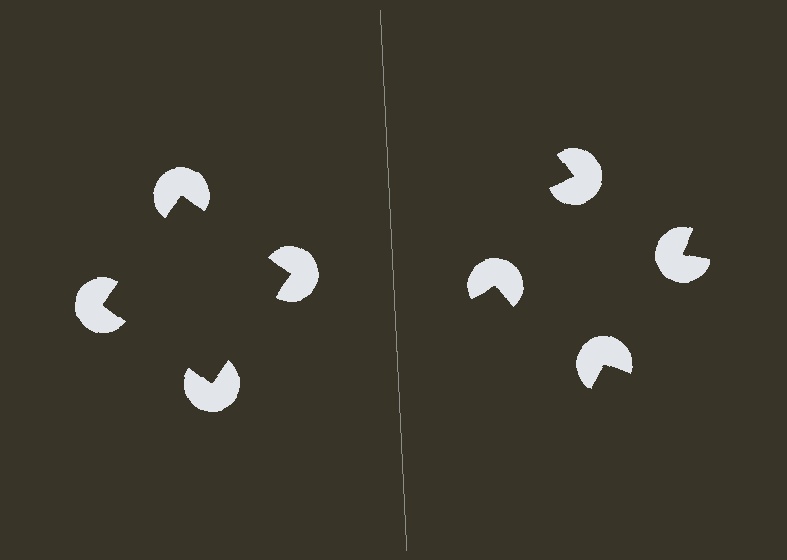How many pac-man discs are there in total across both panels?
8 — 4 on each side.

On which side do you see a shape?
An illusory square appears on the left side. On the right side the wedge cuts are rotated, so no coherent shape forms.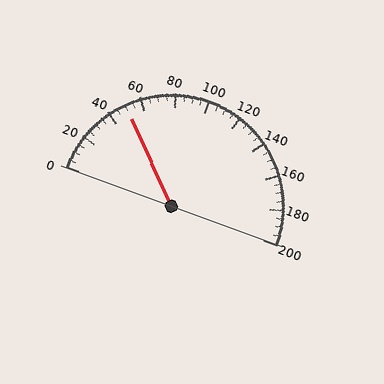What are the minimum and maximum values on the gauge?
The gauge ranges from 0 to 200.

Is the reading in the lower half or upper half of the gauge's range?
The reading is in the lower half of the range (0 to 200).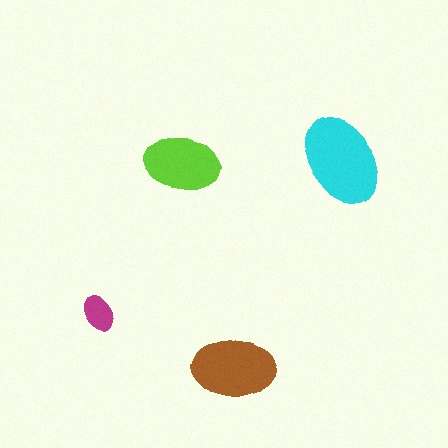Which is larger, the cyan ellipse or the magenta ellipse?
The cyan one.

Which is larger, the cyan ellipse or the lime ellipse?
The cyan one.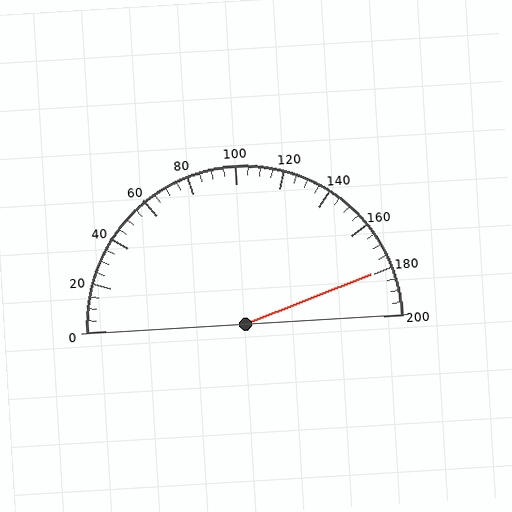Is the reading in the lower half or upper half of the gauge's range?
The reading is in the upper half of the range (0 to 200).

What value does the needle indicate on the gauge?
The needle indicates approximately 180.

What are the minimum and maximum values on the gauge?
The gauge ranges from 0 to 200.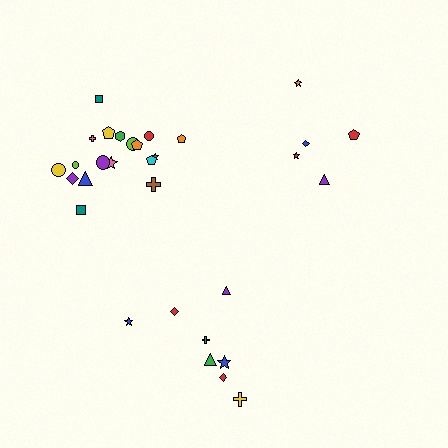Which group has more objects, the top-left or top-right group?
The top-left group.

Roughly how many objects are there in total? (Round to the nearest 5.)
Roughly 30 objects in total.